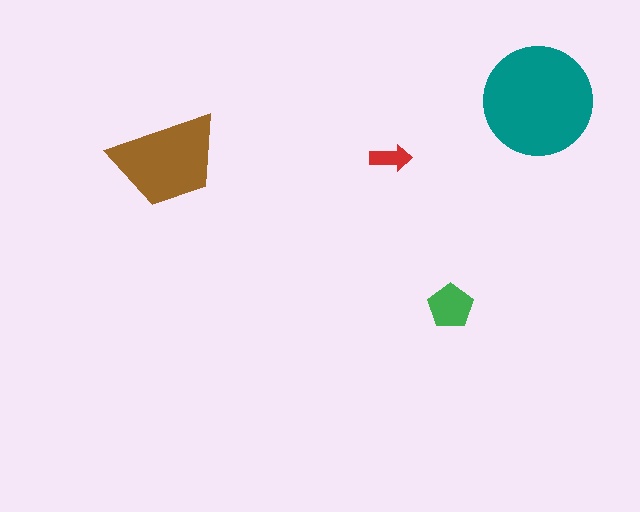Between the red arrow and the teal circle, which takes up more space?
The teal circle.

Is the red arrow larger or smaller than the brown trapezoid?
Smaller.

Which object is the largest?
The teal circle.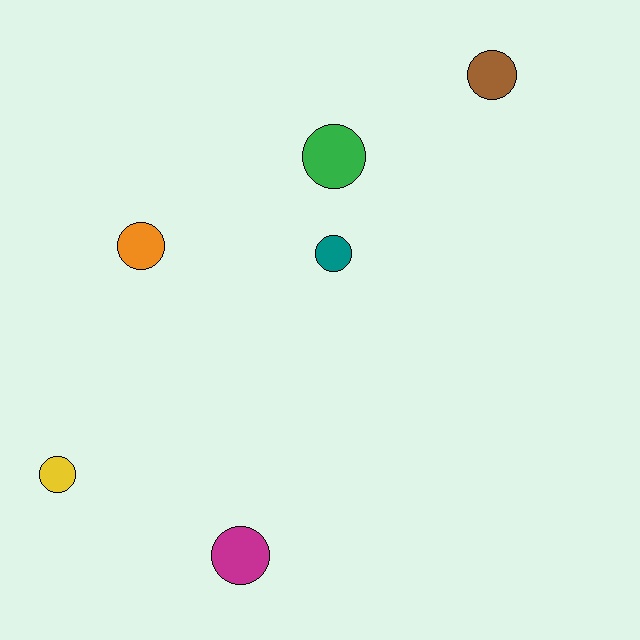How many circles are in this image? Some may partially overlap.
There are 6 circles.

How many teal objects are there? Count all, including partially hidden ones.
There is 1 teal object.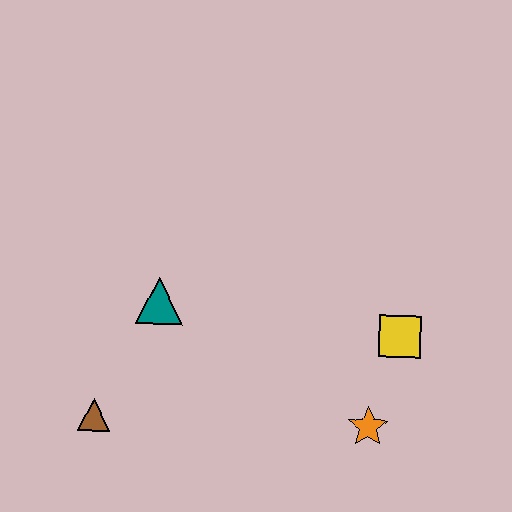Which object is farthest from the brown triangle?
The yellow square is farthest from the brown triangle.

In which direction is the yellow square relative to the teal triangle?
The yellow square is to the right of the teal triangle.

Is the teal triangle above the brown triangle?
Yes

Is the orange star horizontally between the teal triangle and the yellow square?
Yes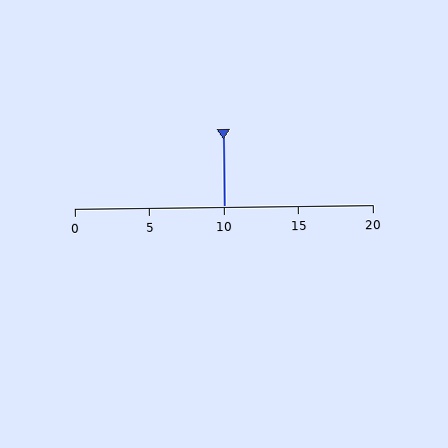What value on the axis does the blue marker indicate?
The marker indicates approximately 10.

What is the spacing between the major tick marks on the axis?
The major ticks are spaced 5 apart.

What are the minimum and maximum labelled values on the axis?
The axis runs from 0 to 20.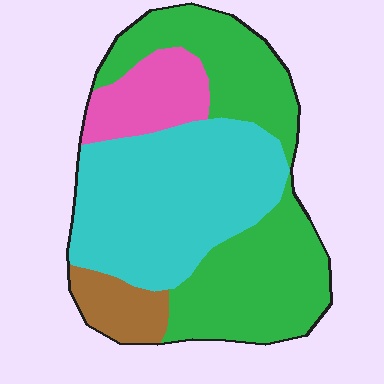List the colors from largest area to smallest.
From largest to smallest: green, cyan, pink, brown.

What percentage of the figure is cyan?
Cyan covers about 40% of the figure.